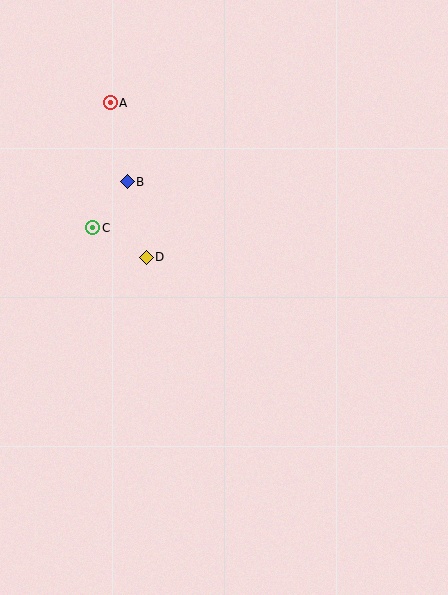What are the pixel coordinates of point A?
Point A is at (110, 103).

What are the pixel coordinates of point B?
Point B is at (127, 182).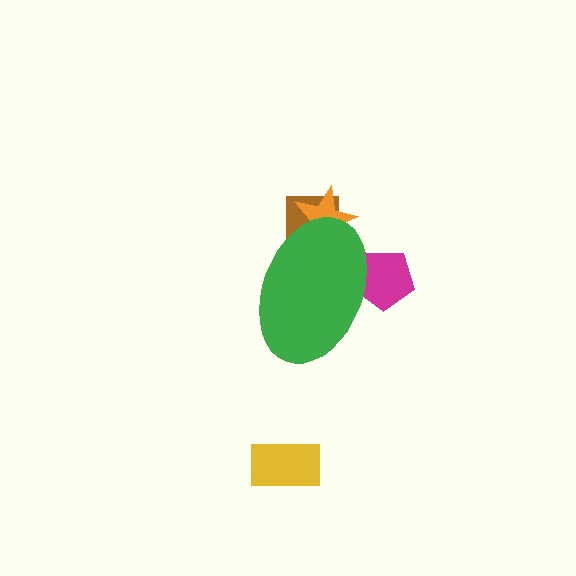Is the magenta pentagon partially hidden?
Yes, the magenta pentagon is partially hidden behind the green ellipse.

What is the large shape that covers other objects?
A green ellipse.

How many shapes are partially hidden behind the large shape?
3 shapes are partially hidden.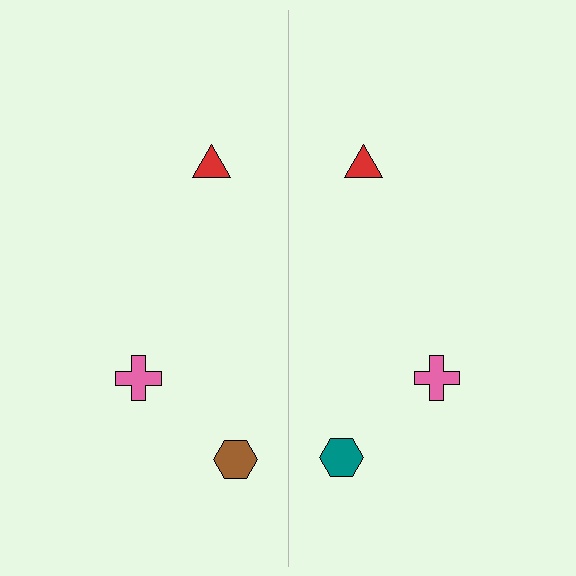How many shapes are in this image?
There are 6 shapes in this image.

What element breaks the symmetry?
The teal hexagon on the right side breaks the symmetry — its mirror counterpart is brown.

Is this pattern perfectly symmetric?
No, the pattern is not perfectly symmetric. The teal hexagon on the right side breaks the symmetry — its mirror counterpart is brown.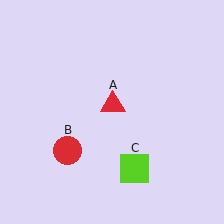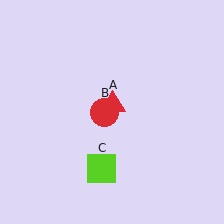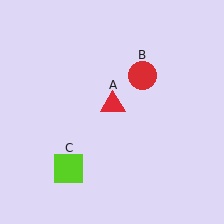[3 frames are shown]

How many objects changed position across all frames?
2 objects changed position: red circle (object B), lime square (object C).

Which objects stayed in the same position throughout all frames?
Red triangle (object A) remained stationary.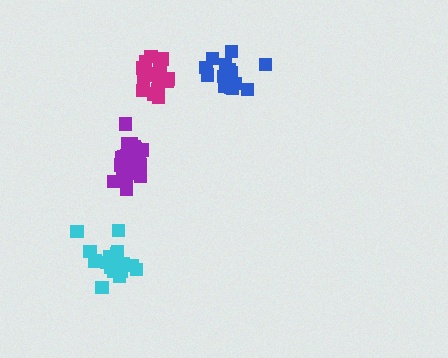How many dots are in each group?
Group 1: 18 dots, Group 2: 21 dots, Group 3: 15 dots, Group 4: 18 dots (72 total).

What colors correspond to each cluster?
The clusters are colored: cyan, purple, blue, magenta.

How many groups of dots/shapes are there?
There are 4 groups.